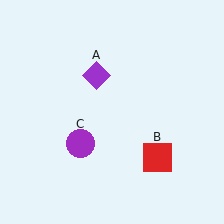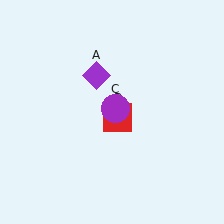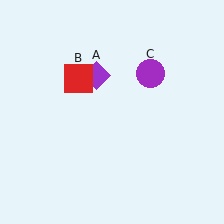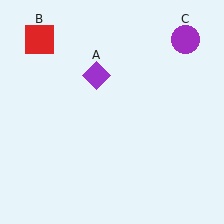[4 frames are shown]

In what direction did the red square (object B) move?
The red square (object B) moved up and to the left.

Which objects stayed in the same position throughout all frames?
Purple diamond (object A) remained stationary.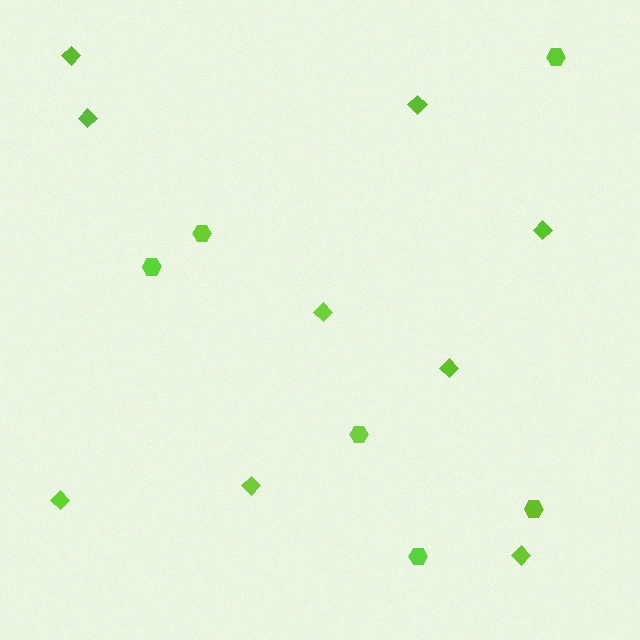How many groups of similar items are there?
There are 2 groups: one group of hexagons (6) and one group of diamonds (9).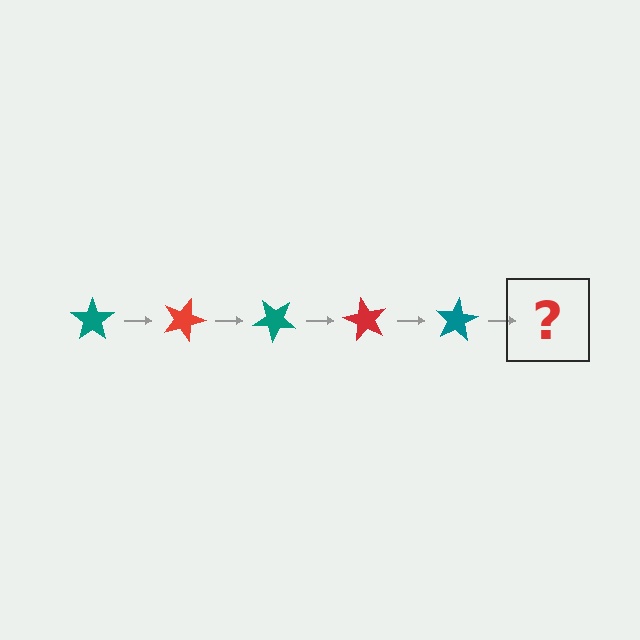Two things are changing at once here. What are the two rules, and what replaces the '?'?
The two rules are that it rotates 20 degrees each step and the color cycles through teal and red. The '?' should be a red star, rotated 100 degrees from the start.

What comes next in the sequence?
The next element should be a red star, rotated 100 degrees from the start.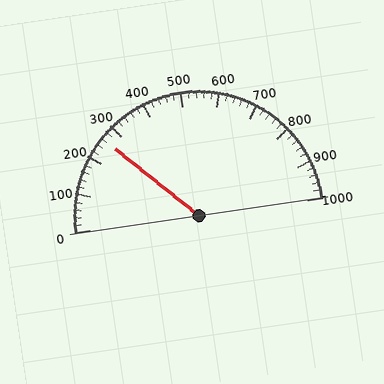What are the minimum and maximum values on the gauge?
The gauge ranges from 0 to 1000.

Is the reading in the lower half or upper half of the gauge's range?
The reading is in the lower half of the range (0 to 1000).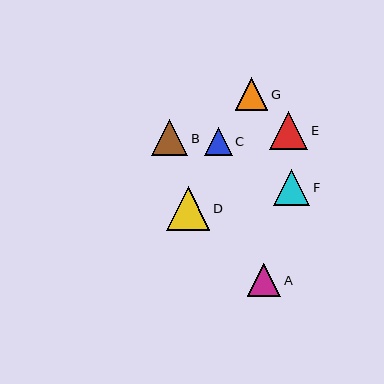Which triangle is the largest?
Triangle D is the largest with a size of approximately 43 pixels.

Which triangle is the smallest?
Triangle C is the smallest with a size of approximately 28 pixels.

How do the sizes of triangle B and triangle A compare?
Triangle B and triangle A are approximately the same size.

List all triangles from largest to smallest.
From largest to smallest: D, E, F, B, A, G, C.